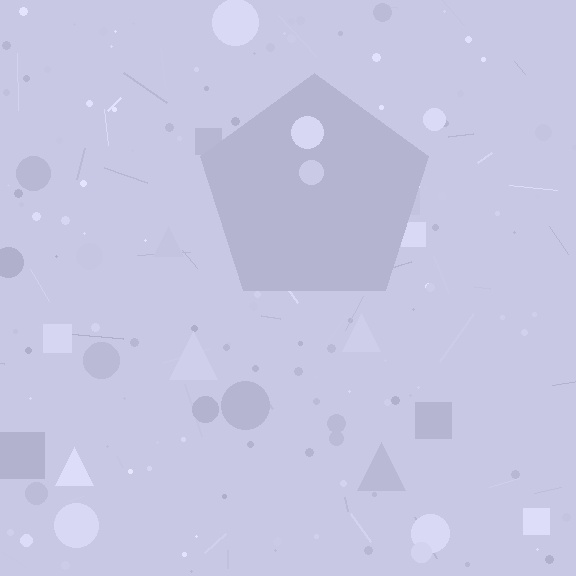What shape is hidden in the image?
A pentagon is hidden in the image.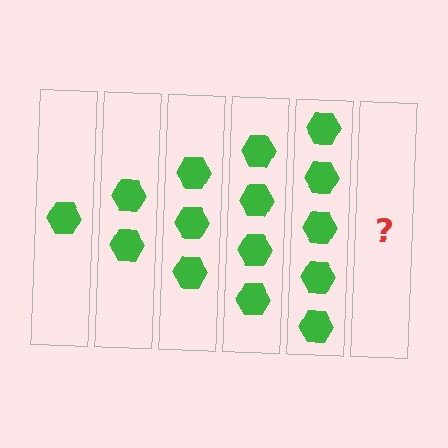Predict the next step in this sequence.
The next step is 6 hexagons.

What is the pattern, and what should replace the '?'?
The pattern is that each step adds one more hexagon. The '?' should be 6 hexagons.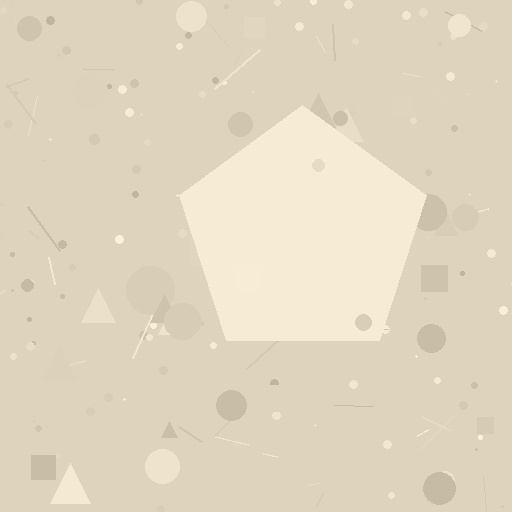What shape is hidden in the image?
A pentagon is hidden in the image.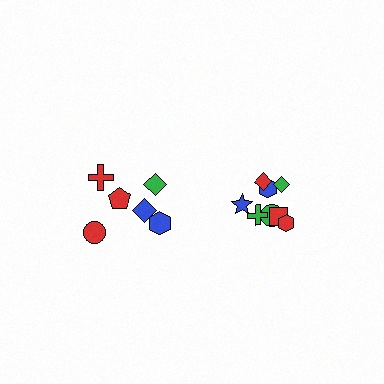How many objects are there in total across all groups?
There are 14 objects.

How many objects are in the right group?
There are 8 objects.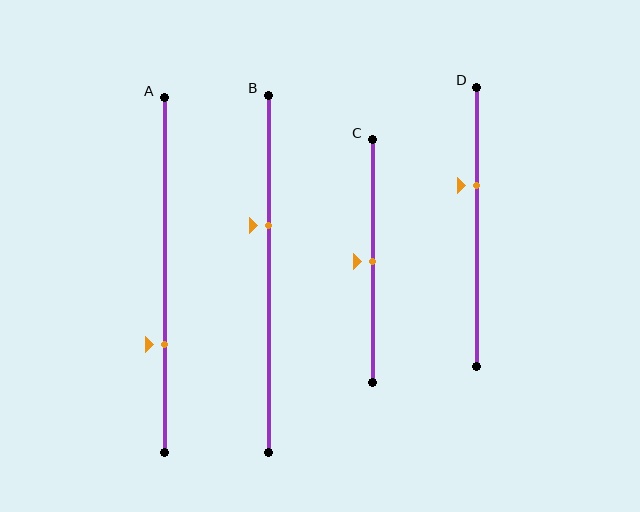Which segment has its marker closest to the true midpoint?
Segment C has its marker closest to the true midpoint.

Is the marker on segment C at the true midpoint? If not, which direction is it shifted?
Yes, the marker on segment C is at the true midpoint.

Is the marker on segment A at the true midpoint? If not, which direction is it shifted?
No, the marker on segment A is shifted downward by about 20% of the segment length.